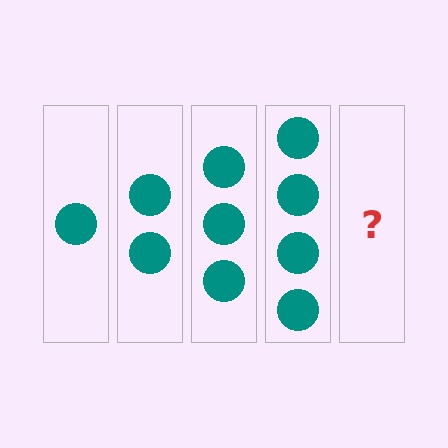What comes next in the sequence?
The next element should be 5 circles.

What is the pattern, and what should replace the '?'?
The pattern is that each step adds one more circle. The '?' should be 5 circles.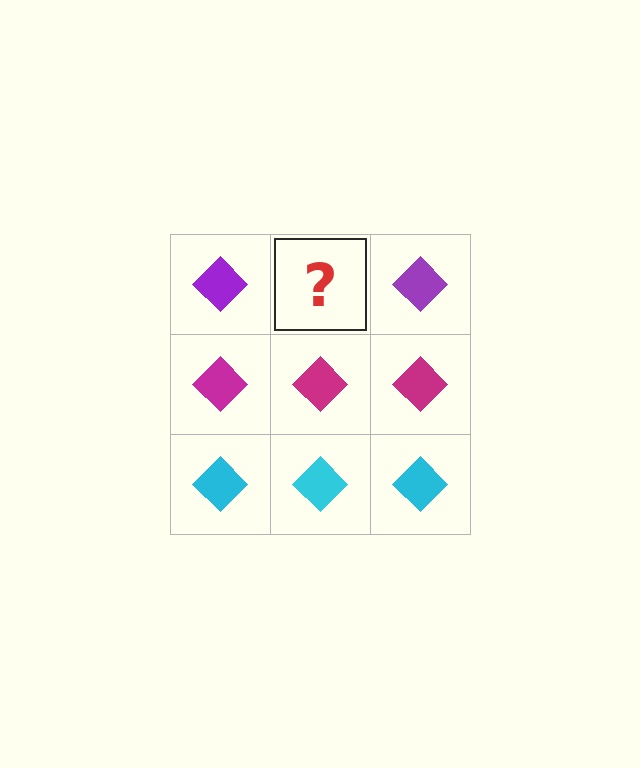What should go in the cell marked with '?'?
The missing cell should contain a purple diamond.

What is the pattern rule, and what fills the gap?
The rule is that each row has a consistent color. The gap should be filled with a purple diamond.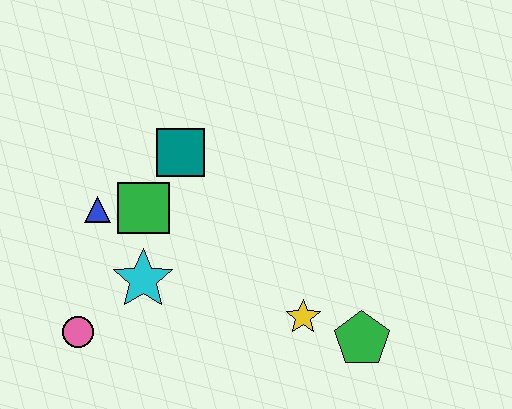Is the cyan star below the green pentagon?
No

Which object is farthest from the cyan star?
The green pentagon is farthest from the cyan star.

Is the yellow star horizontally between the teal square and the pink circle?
No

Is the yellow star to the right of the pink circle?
Yes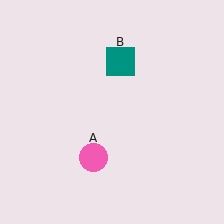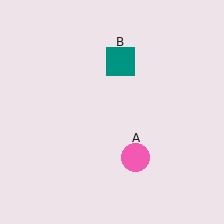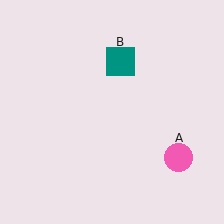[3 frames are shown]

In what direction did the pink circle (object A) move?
The pink circle (object A) moved right.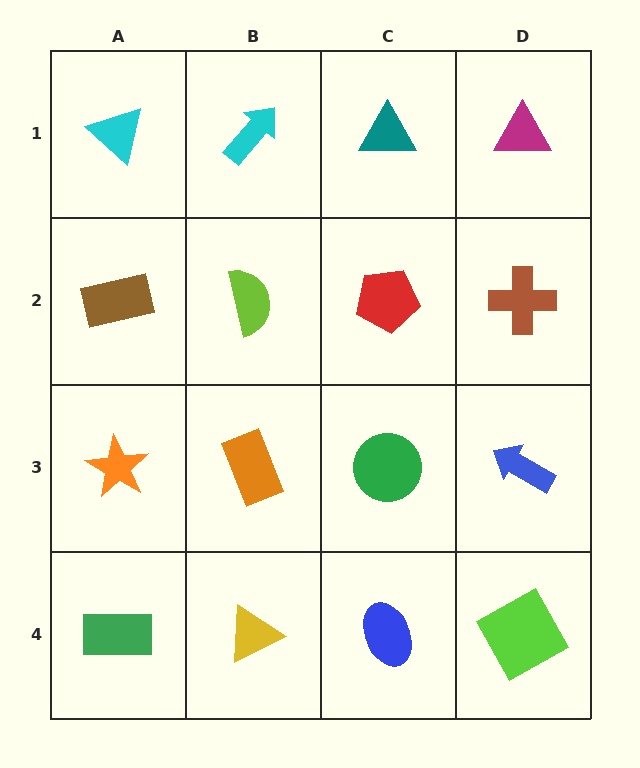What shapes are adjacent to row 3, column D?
A brown cross (row 2, column D), a lime square (row 4, column D), a green circle (row 3, column C).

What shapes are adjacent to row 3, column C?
A red pentagon (row 2, column C), a blue ellipse (row 4, column C), an orange rectangle (row 3, column B), a blue arrow (row 3, column D).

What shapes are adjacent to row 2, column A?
A cyan triangle (row 1, column A), an orange star (row 3, column A), a lime semicircle (row 2, column B).